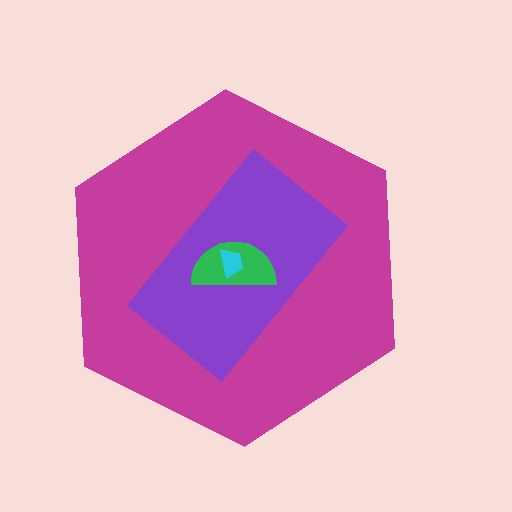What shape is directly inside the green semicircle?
The cyan trapezoid.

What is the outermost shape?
The magenta hexagon.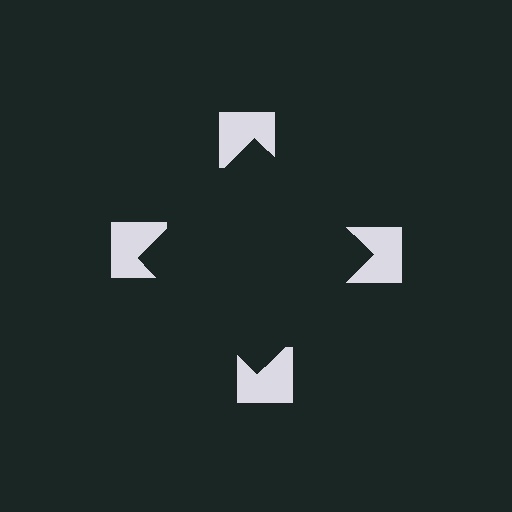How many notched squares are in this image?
There are 4 — one at each vertex of the illusory square.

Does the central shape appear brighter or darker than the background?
It typically appears slightly darker than the background, even though no actual brightness change is drawn.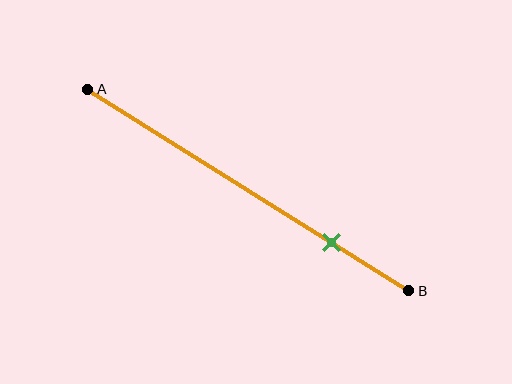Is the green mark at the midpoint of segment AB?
No, the mark is at about 75% from A, not at the 50% midpoint.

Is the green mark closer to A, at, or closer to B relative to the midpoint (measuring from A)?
The green mark is closer to point B than the midpoint of segment AB.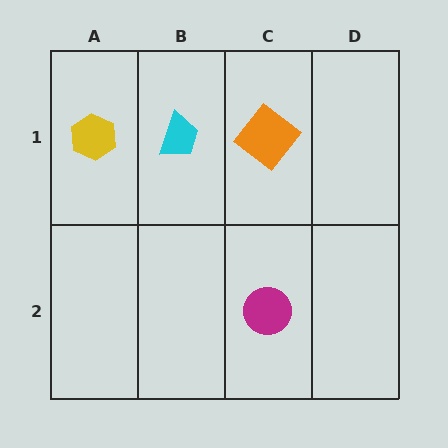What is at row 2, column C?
A magenta circle.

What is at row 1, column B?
A cyan trapezoid.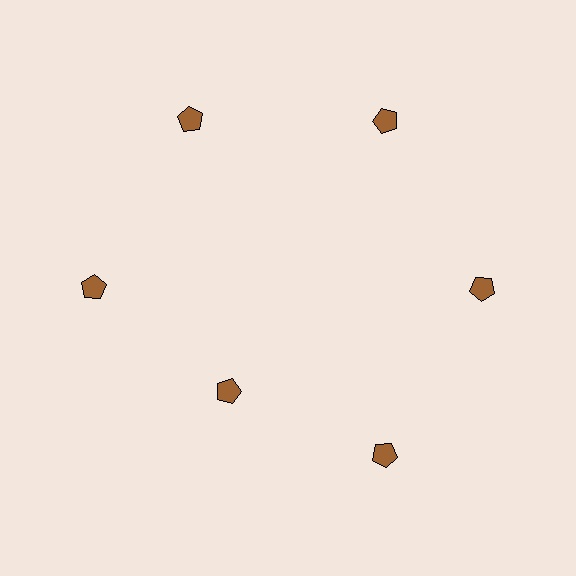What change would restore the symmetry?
The symmetry would be restored by moving it outward, back onto the ring so that all 6 pentagons sit at equal angles and equal distance from the center.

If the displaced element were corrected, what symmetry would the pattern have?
It would have 6-fold rotational symmetry — the pattern would map onto itself every 60 degrees.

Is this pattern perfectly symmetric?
No. The 6 brown pentagons are arranged in a ring, but one element near the 7 o'clock position is pulled inward toward the center, breaking the 6-fold rotational symmetry.